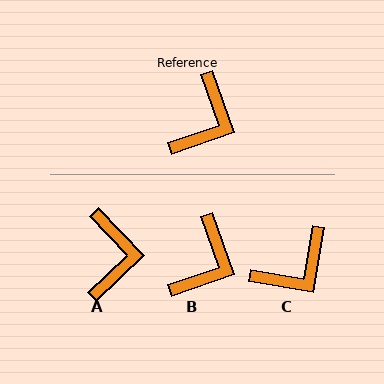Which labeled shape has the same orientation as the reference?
B.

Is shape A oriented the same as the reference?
No, it is off by about 25 degrees.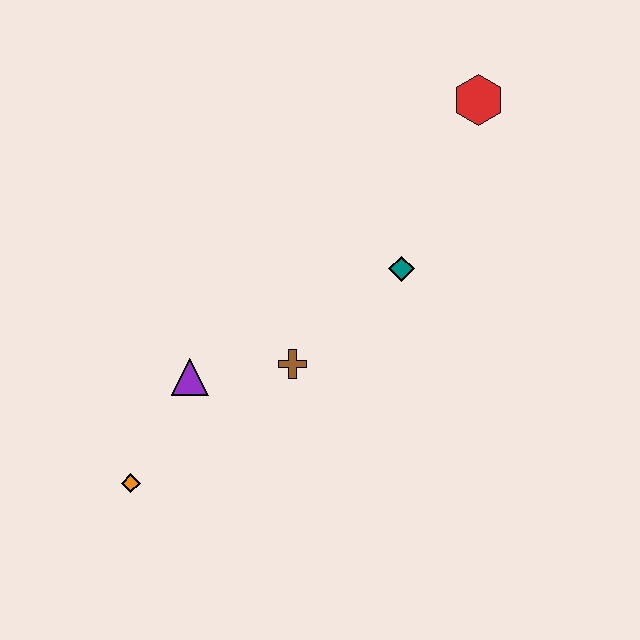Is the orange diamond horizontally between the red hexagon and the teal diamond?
No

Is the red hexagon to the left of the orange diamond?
No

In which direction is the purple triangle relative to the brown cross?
The purple triangle is to the left of the brown cross.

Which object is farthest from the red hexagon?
The orange diamond is farthest from the red hexagon.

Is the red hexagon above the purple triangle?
Yes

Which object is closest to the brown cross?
The purple triangle is closest to the brown cross.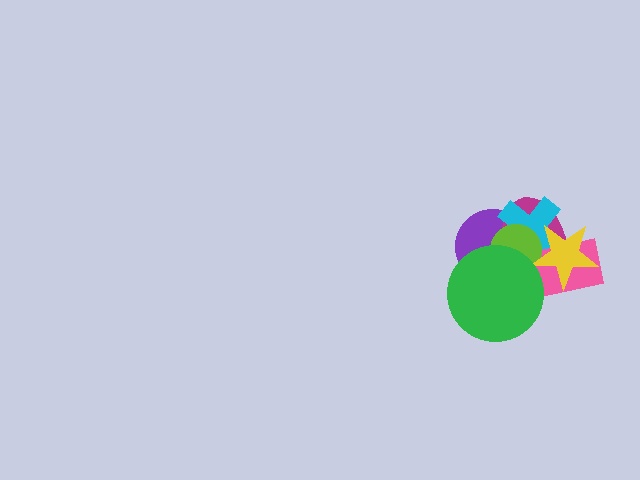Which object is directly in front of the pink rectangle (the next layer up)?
The lime circle is directly in front of the pink rectangle.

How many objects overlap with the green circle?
5 objects overlap with the green circle.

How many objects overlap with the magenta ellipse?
6 objects overlap with the magenta ellipse.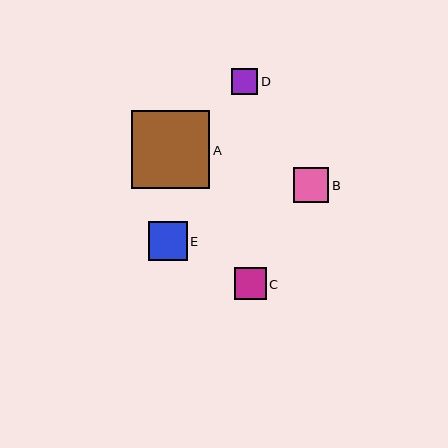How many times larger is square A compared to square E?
Square A is approximately 2.0 times the size of square E.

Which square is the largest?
Square A is the largest with a size of approximately 78 pixels.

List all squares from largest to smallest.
From largest to smallest: A, E, B, C, D.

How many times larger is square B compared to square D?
Square B is approximately 1.3 times the size of square D.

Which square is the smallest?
Square D is the smallest with a size of approximately 27 pixels.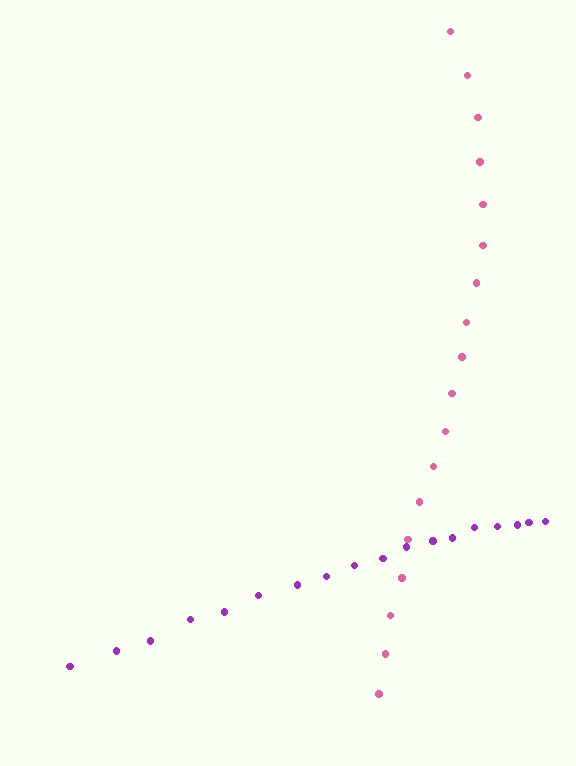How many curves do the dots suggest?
There are 2 distinct paths.